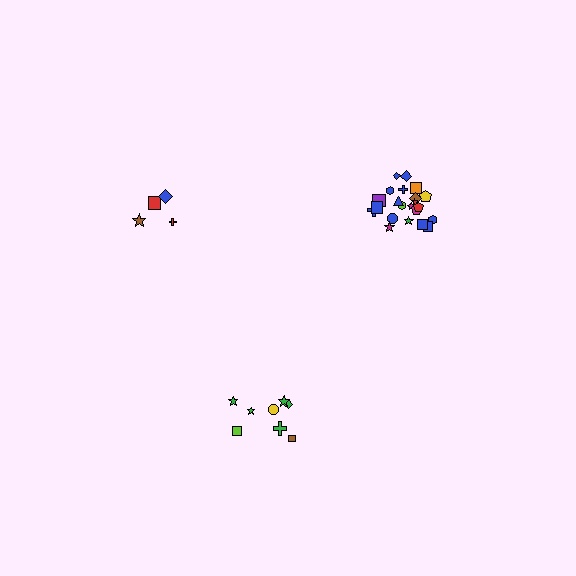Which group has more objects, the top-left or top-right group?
The top-right group.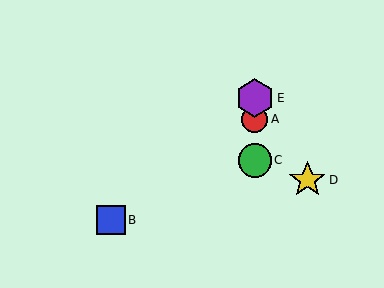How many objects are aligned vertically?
3 objects (A, C, E) are aligned vertically.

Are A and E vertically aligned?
Yes, both are at x≈255.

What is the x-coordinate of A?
Object A is at x≈255.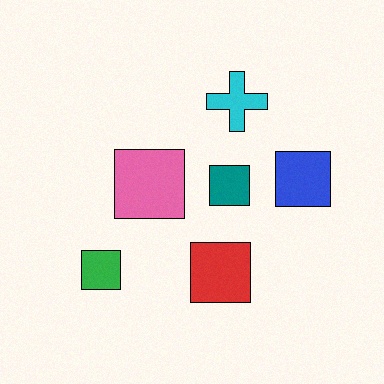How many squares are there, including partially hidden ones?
There are 5 squares.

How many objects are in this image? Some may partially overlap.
There are 6 objects.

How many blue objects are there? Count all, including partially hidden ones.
There is 1 blue object.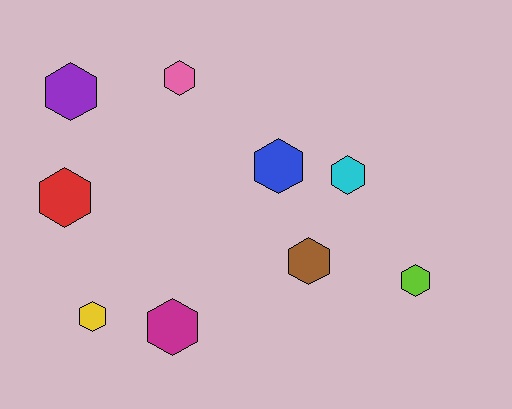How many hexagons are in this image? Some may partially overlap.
There are 9 hexagons.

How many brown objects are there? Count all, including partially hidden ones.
There is 1 brown object.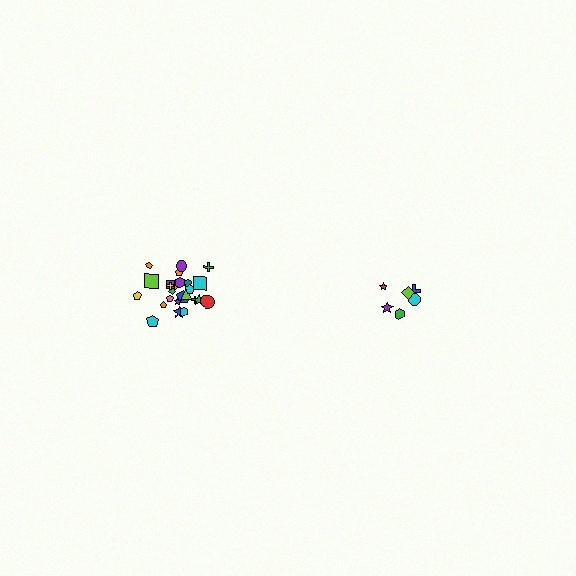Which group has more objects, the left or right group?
The left group.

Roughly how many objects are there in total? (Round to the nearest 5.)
Roughly 30 objects in total.